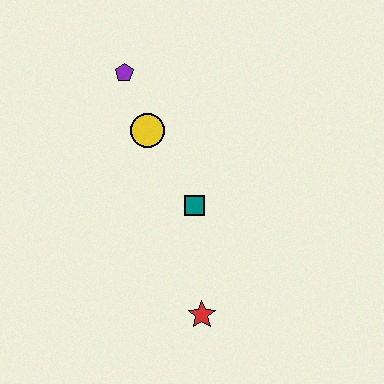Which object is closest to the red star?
The teal square is closest to the red star.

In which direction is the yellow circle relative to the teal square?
The yellow circle is above the teal square.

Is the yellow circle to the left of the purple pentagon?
No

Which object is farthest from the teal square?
The purple pentagon is farthest from the teal square.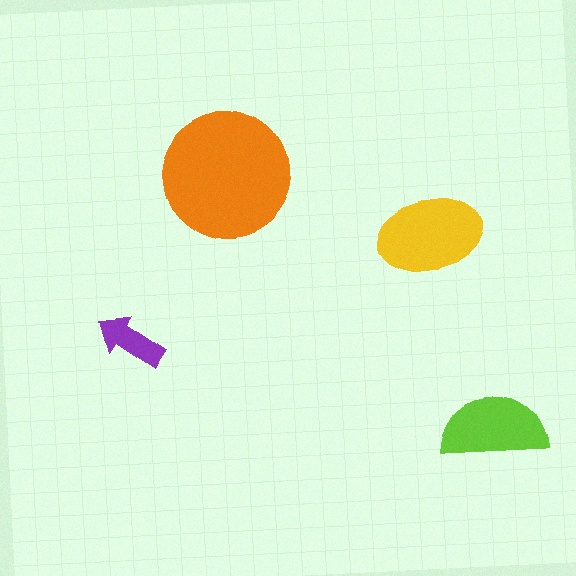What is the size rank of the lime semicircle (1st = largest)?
3rd.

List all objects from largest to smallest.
The orange circle, the yellow ellipse, the lime semicircle, the purple arrow.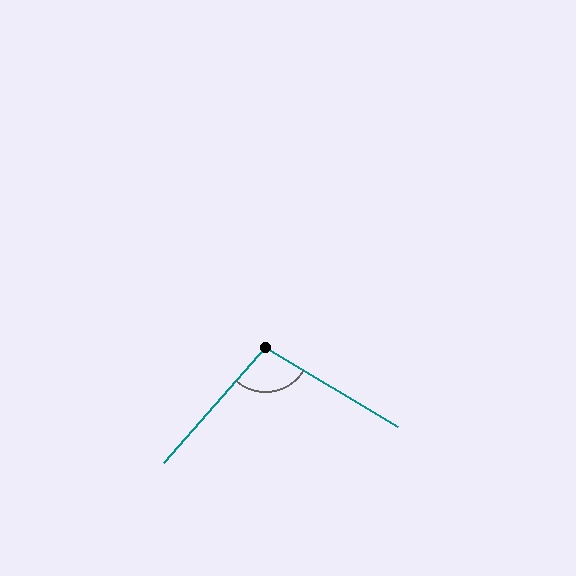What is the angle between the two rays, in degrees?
Approximately 100 degrees.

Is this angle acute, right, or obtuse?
It is obtuse.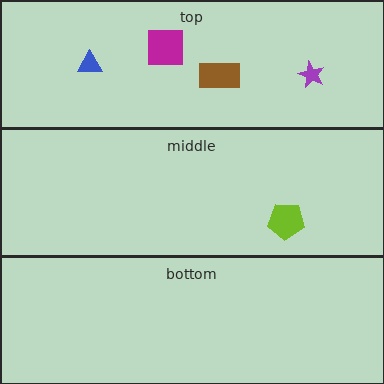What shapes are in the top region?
The magenta square, the brown rectangle, the purple star, the blue triangle.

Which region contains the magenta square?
The top region.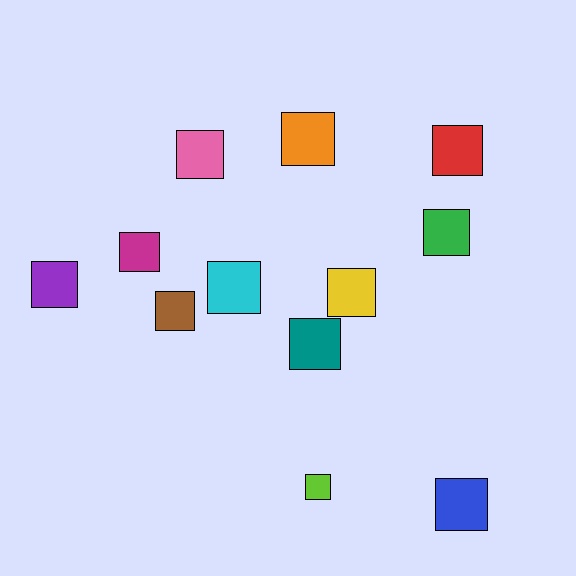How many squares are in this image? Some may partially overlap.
There are 12 squares.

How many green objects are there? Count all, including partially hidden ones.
There is 1 green object.